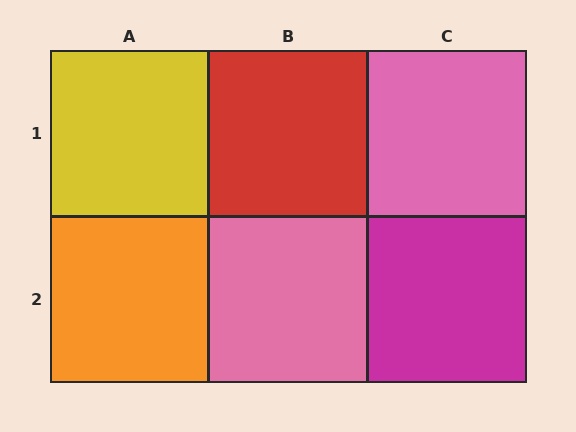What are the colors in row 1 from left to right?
Yellow, red, pink.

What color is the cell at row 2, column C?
Magenta.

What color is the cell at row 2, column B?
Pink.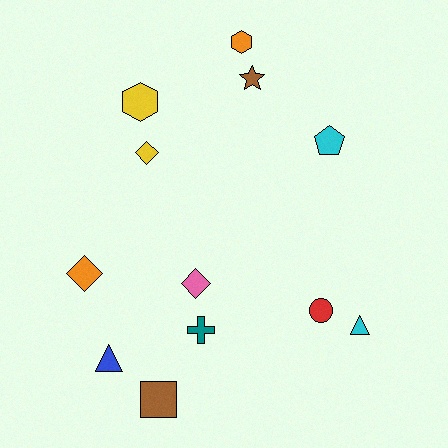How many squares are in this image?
There is 1 square.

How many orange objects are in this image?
There are 2 orange objects.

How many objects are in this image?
There are 12 objects.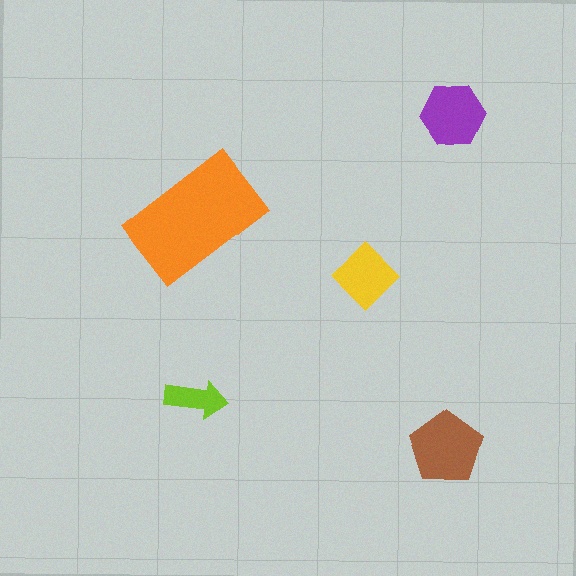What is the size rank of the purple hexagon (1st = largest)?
3rd.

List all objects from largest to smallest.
The orange rectangle, the brown pentagon, the purple hexagon, the yellow diamond, the lime arrow.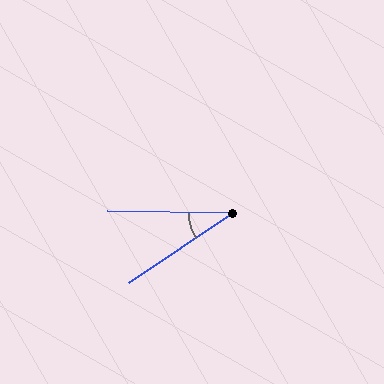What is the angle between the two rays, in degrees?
Approximately 35 degrees.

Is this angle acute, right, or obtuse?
It is acute.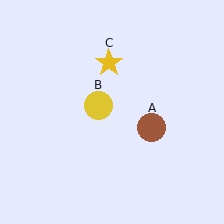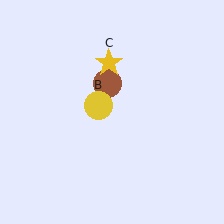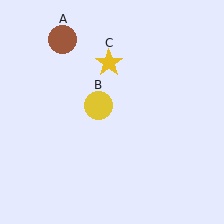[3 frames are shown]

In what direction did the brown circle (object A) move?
The brown circle (object A) moved up and to the left.